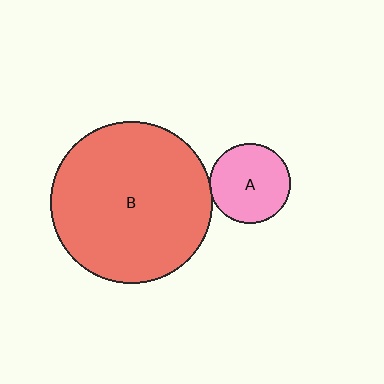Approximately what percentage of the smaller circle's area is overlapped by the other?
Approximately 5%.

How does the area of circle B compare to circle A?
Approximately 4.1 times.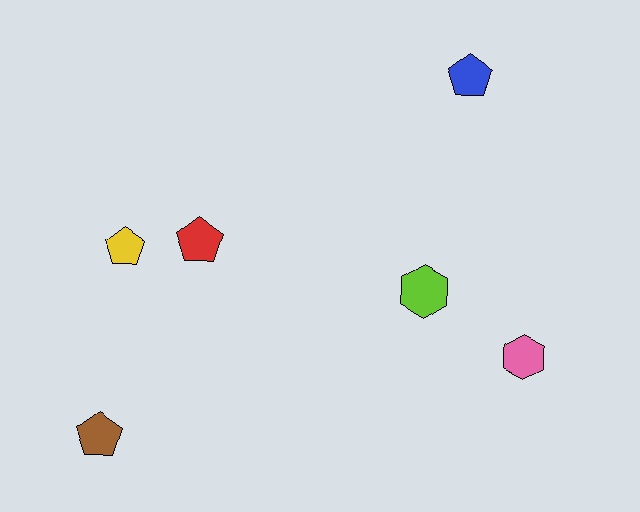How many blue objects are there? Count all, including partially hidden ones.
There is 1 blue object.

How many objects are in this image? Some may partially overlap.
There are 6 objects.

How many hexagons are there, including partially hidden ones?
There are 2 hexagons.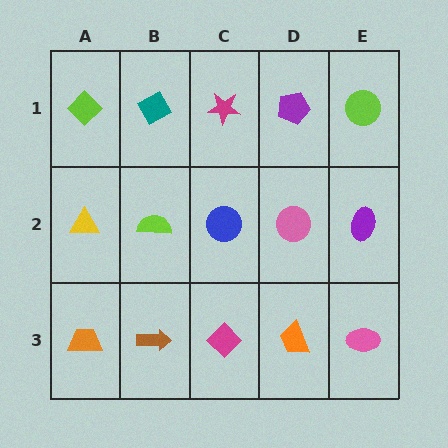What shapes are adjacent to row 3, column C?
A blue circle (row 2, column C), a brown arrow (row 3, column B), an orange trapezoid (row 3, column D).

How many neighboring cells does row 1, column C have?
3.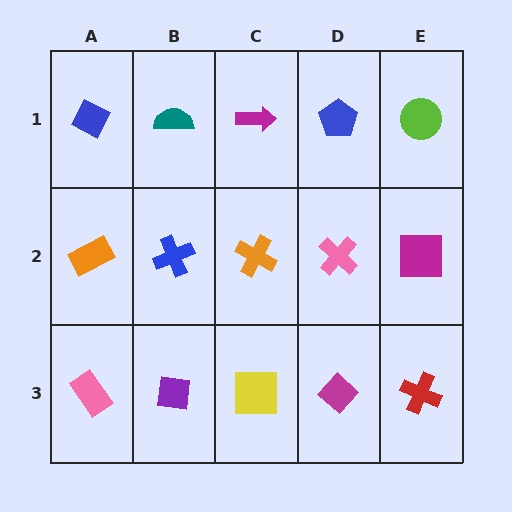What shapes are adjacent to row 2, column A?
A blue diamond (row 1, column A), a pink rectangle (row 3, column A), a blue cross (row 2, column B).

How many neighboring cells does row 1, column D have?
3.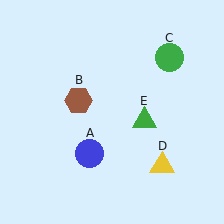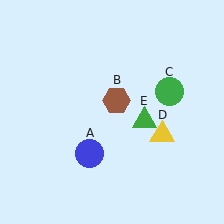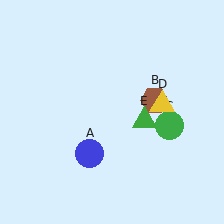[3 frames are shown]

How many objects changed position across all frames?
3 objects changed position: brown hexagon (object B), green circle (object C), yellow triangle (object D).